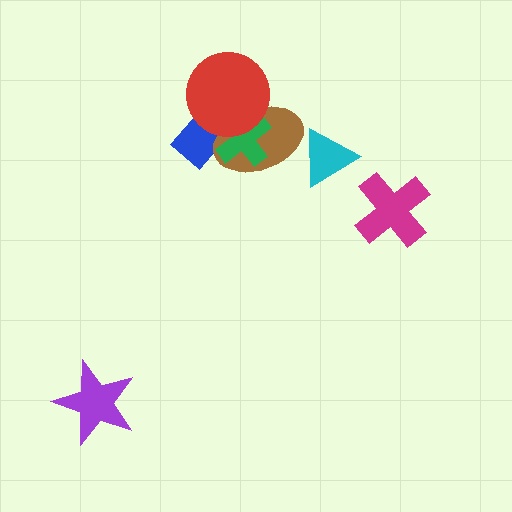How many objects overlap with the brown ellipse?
4 objects overlap with the brown ellipse.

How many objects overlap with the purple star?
0 objects overlap with the purple star.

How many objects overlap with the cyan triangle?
1 object overlaps with the cyan triangle.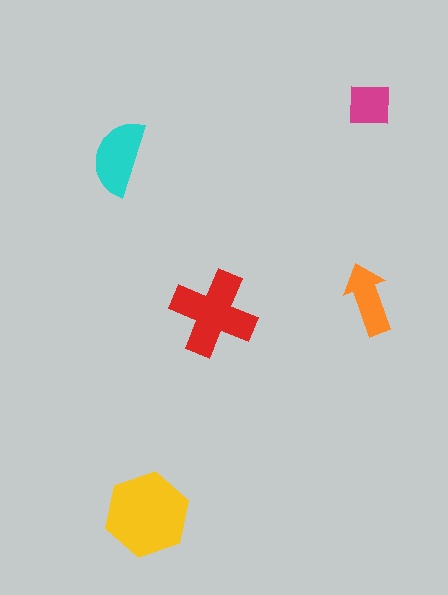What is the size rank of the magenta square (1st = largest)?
5th.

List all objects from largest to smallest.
The yellow hexagon, the red cross, the cyan semicircle, the orange arrow, the magenta square.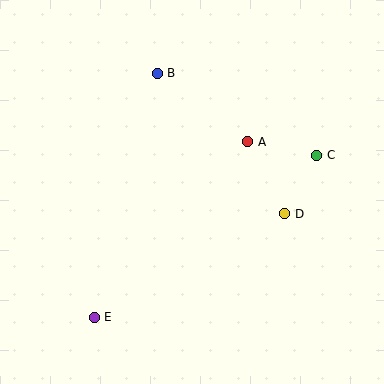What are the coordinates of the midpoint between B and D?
The midpoint between B and D is at (221, 143).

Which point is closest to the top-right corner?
Point C is closest to the top-right corner.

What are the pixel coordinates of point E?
Point E is at (94, 317).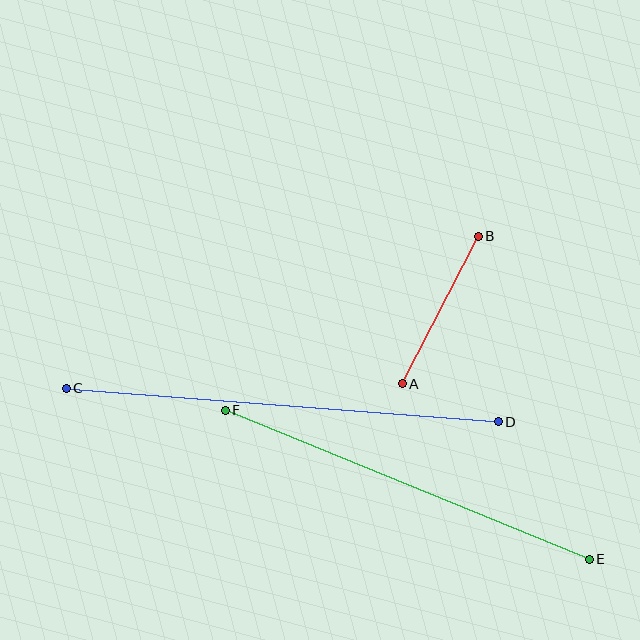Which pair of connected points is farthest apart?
Points C and D are farthest apart.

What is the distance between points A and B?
The distance is approximately 166 pixels.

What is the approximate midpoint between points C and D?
The midpoint is at approximately (282, 405) pixels.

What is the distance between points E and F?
The distance is approximately 393 pixels.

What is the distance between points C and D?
The distance is approximately 433 pixels.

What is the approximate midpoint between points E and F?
The midpoint is at approximately (407, 485) pixels.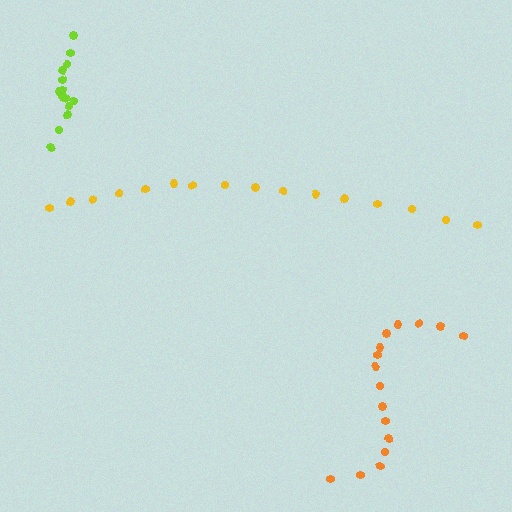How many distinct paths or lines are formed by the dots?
There are 3 distinct paths.